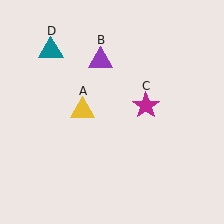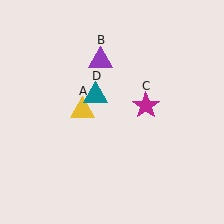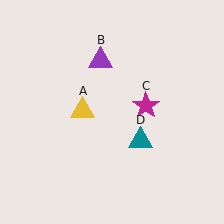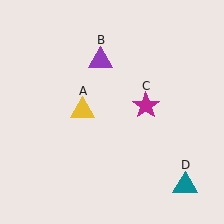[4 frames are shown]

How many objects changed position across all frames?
1 object changed position: teal triangle (object D).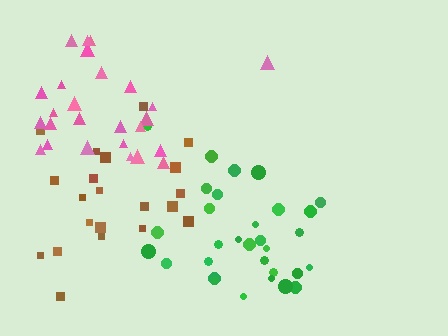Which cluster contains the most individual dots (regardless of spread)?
Green (31).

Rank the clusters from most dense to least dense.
green, pink, brown.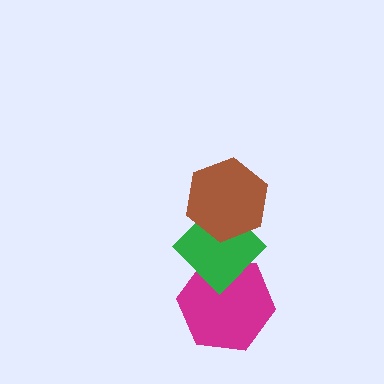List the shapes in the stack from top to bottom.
From top to bottom: the brown hexagon, the green diamond, the magenta hexagon.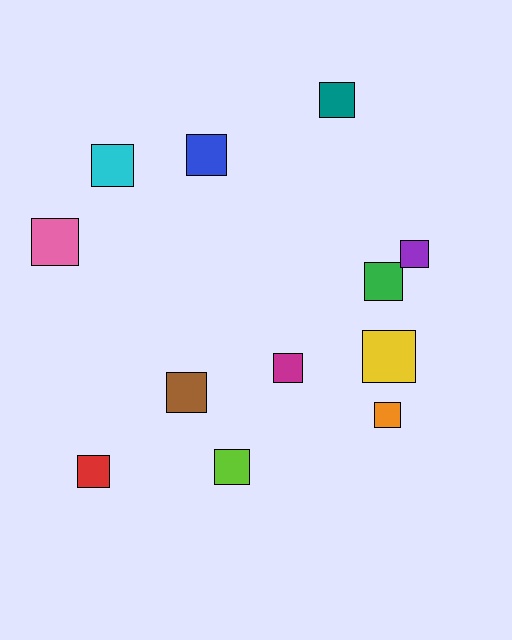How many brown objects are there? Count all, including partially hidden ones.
There is 1 brown object.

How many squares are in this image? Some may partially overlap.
There are 12 squares.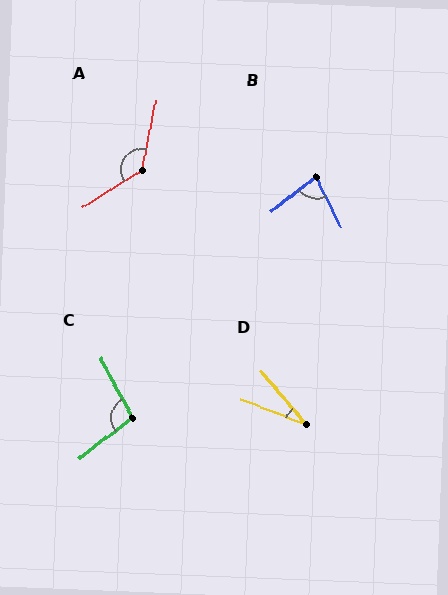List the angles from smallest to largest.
D (29°), B (79°), C (99°), A (134°).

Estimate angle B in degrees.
Approximately 79 degrees.